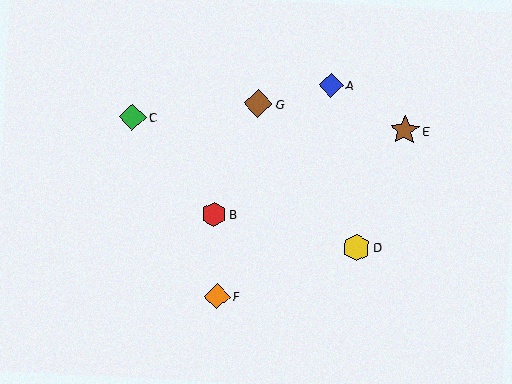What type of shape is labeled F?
Shape F is an orange diamond.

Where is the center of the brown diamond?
The center of the brown diamond is at (258, 104).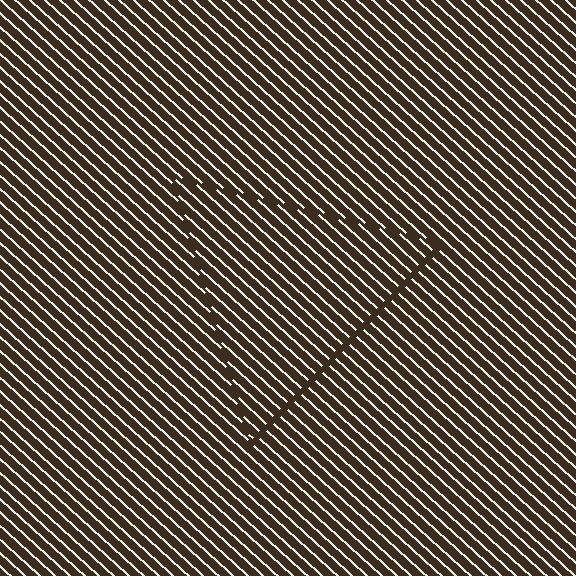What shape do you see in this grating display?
An illusory triangle. The interior of the shape contains the same grating, shifted by half a period — the contour is defined by the phase discontinuity where line-ends from the inner and outer gratings abut.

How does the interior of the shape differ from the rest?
The interior of the shape contains the same grating, shifted by half a period — the contour is defined by the phase discontinuity where line-ends from the inner and outer gratings abut.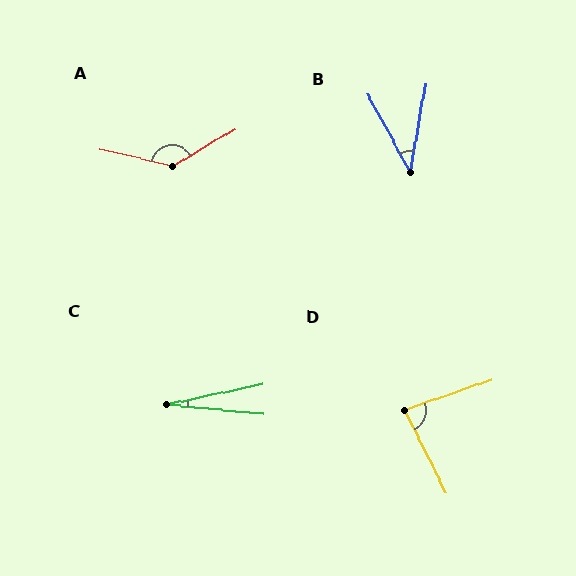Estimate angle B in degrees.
Approximately 39 degrees.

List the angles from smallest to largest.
C (18°), B (39°), D (82°), A (135°).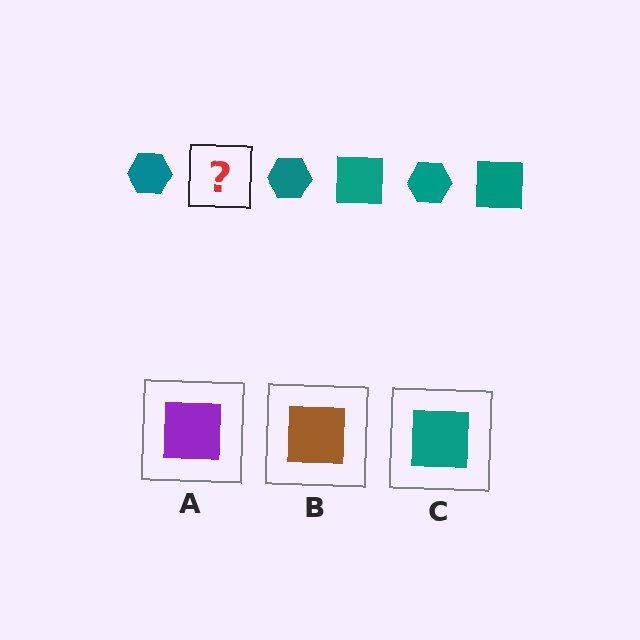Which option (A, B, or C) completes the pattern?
C.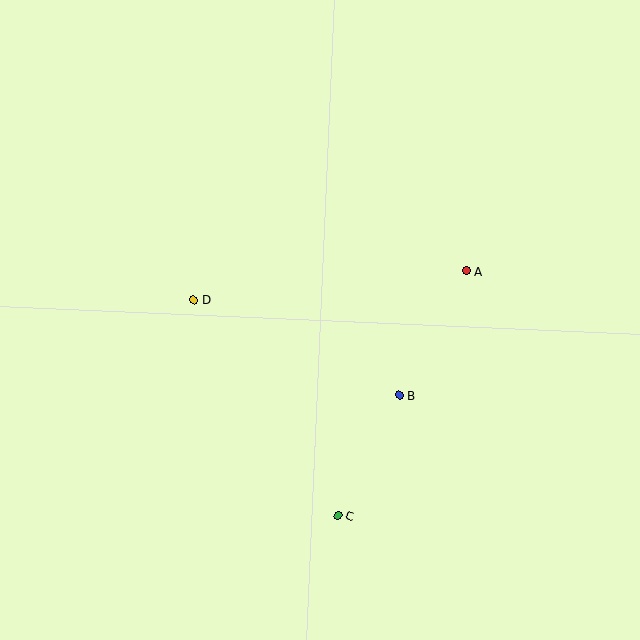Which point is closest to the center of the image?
Point B at (399, 395) is closest to the center.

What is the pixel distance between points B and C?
The distance between B and C is 135 pixels.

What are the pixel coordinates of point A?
Point A is at (466, 271).